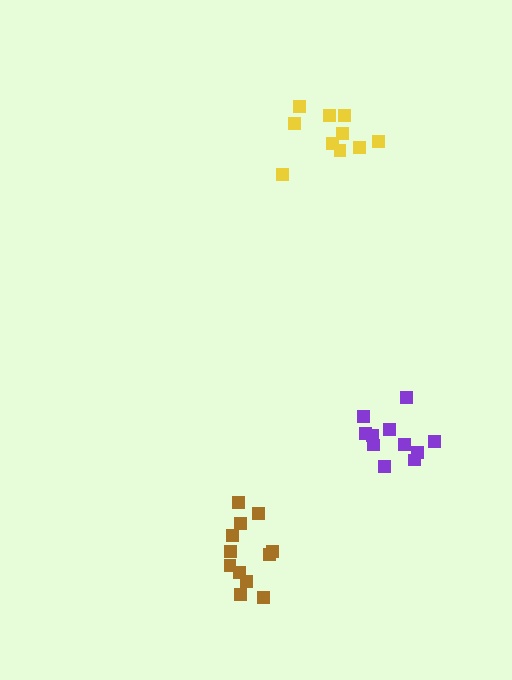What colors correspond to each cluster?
The clusters are colored: purple, brown, yellow.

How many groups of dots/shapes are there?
There are 3 groups.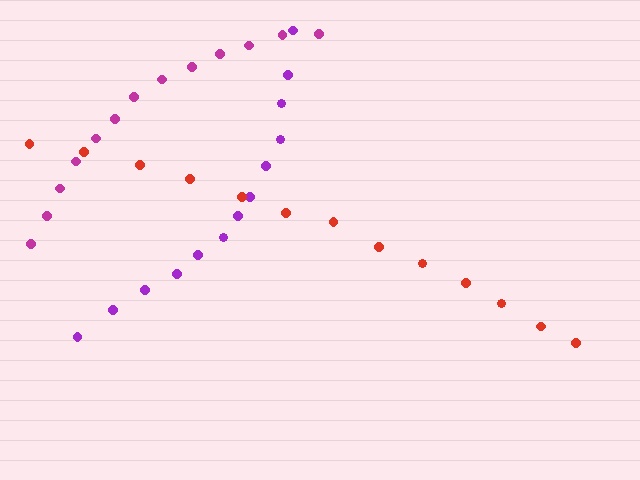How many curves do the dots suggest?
There are 3 distinct paths.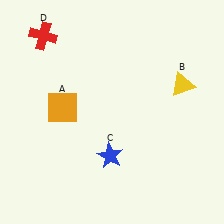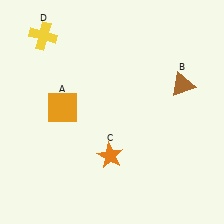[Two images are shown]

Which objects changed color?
B changed from yellow to brown. C changed from blue to orange. D changed from red to yellow.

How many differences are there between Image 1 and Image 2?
There are 3 differences between the two images.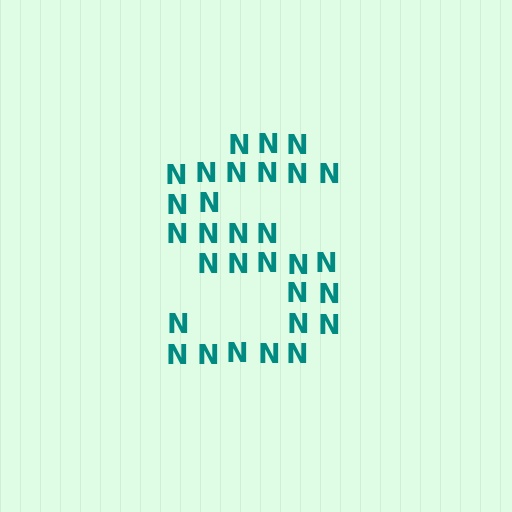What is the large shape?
The large shape is the letter S.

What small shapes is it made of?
It is made of small letter N's.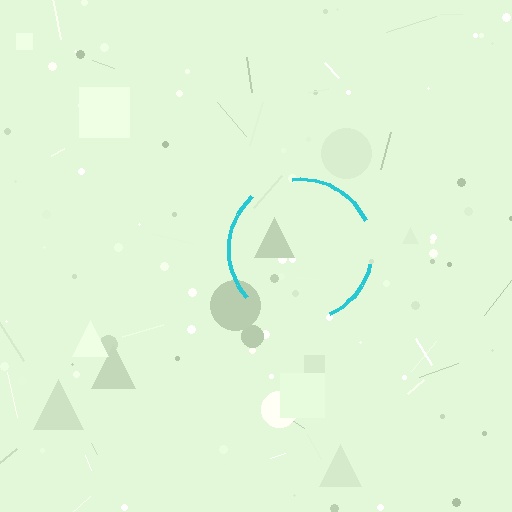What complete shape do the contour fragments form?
The contour fragments form a circle.